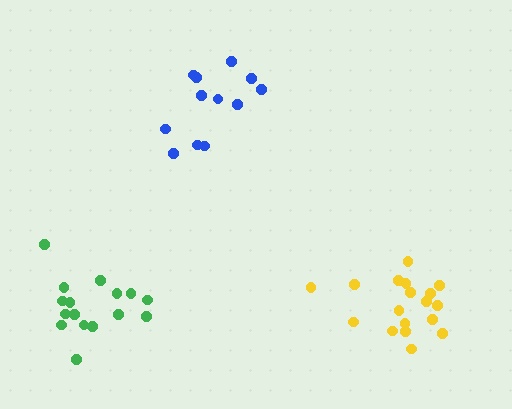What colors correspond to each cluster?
The clusters are colored: blue, green, yellow.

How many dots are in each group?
Group 1: 12 dots, Group 2: 16 dots, Group 3: 18 dots (46 total).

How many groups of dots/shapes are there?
There are 3 groups.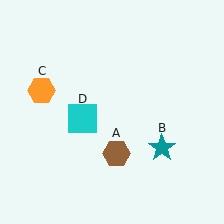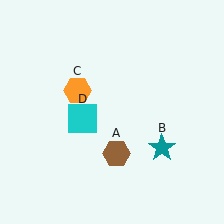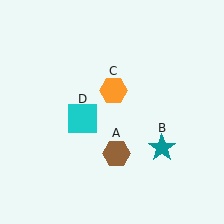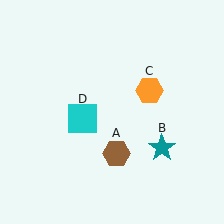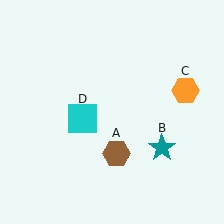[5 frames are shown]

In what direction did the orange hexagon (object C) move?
The orange hexagon (object C) moved right.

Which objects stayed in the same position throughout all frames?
Brown hexagon (object A) and teal star (object B) and cyan square (object D) remained stationary.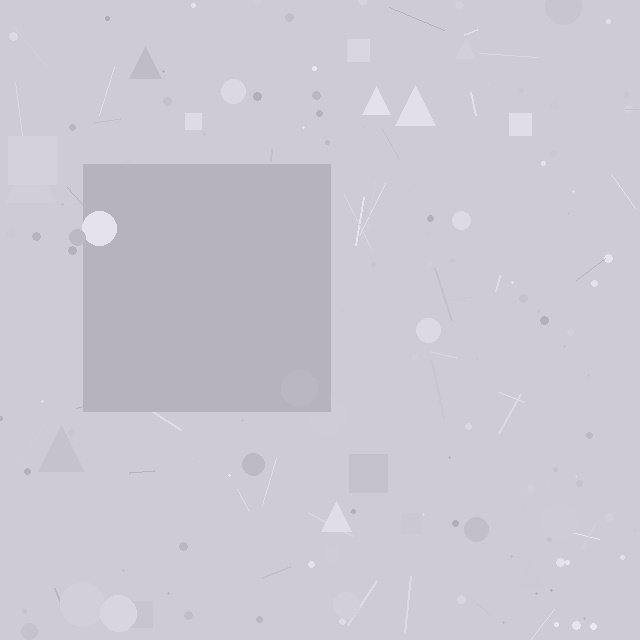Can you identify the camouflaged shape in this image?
The camouflaged shape is a square.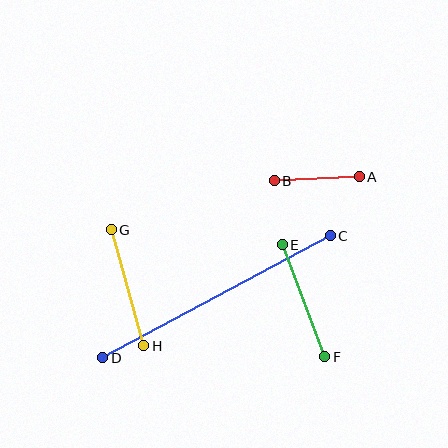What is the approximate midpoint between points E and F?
The midpoint is at approximately (304, 301) pixels.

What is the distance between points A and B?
The distance is approximately 85 pixels.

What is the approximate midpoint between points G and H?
The midpoint is at approximately (127, 288) pixels.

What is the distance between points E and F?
The distance is approximately 120 pixels.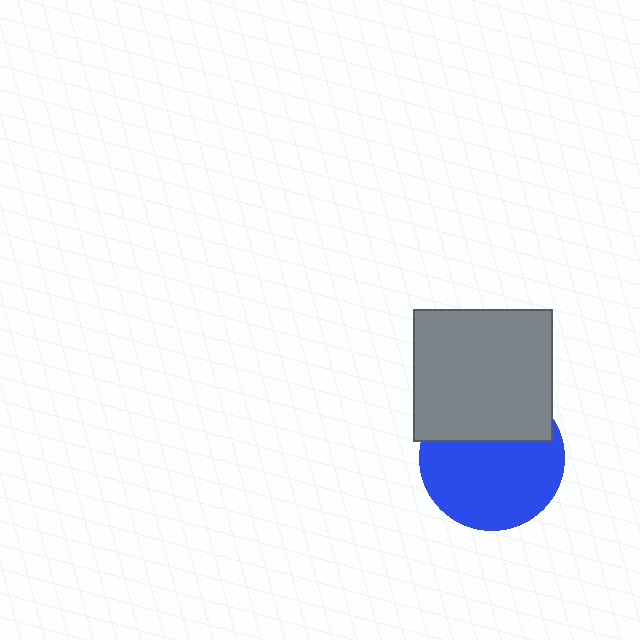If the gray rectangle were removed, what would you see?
You would see the complete blue circle.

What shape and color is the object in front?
The object in front is a gray rectangle.